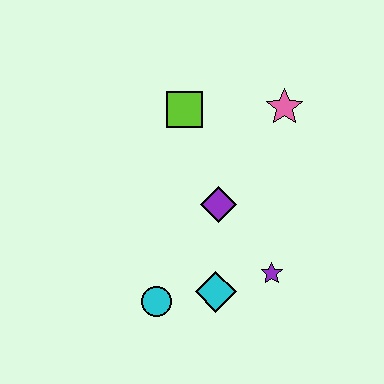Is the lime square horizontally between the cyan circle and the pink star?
Yes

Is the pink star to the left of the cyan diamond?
No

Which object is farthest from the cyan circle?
The pink star is farthest from the cyan circle.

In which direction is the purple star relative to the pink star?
The purple star is below the pink star.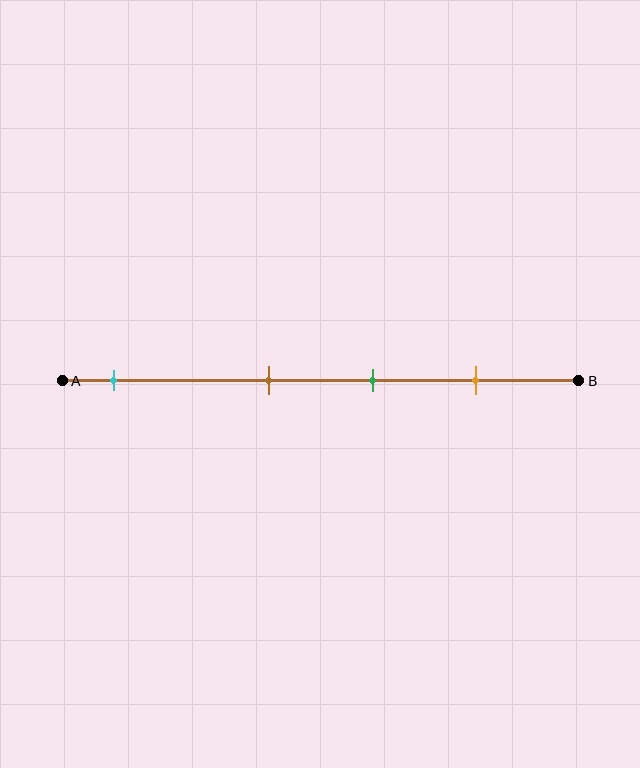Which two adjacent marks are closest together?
The brown and green marks are the closest adjacent pair.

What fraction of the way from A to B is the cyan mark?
The cyan mark is approximately 10% (0.1) of the way from A to B.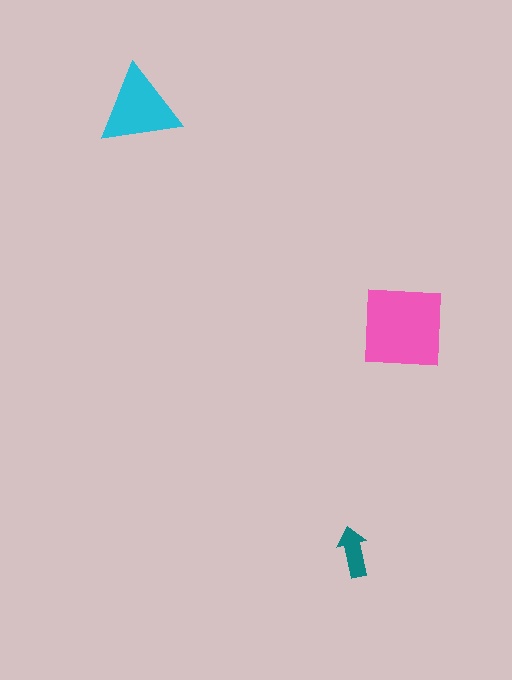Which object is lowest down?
The teal arrow is bottommost.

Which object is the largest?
The pink square.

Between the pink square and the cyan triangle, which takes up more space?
The pink square.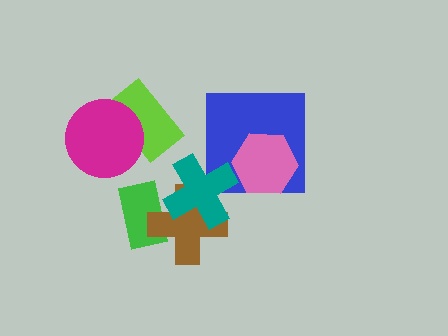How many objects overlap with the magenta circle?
1 object overlaps with the magenta circle.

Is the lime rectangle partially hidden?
Yes, it is partially covered by another shape.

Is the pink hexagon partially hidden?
No, no other shape covers it.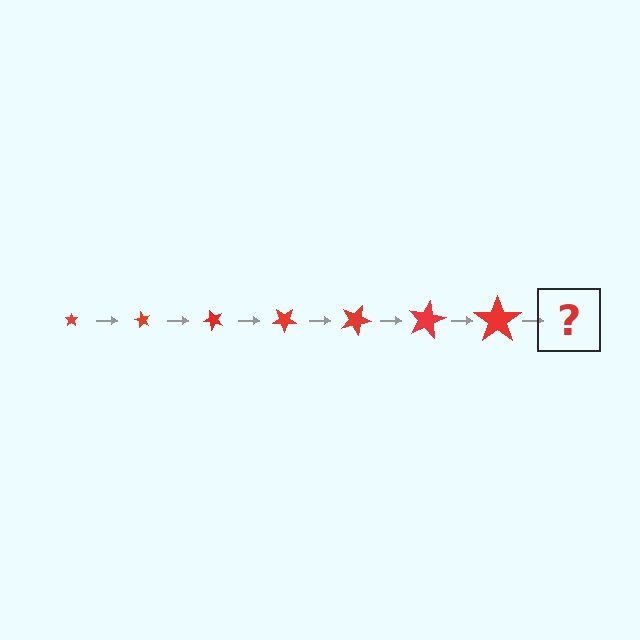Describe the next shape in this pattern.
It should be a star, larger than the previous one and rotated 420 degrees from the start.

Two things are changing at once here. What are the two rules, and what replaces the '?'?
The two rules are that the star grows larger each step and it rotates 60 degrees each step. The '?' should be a star, larger than the previous one and rotated 420 degrees from the start.